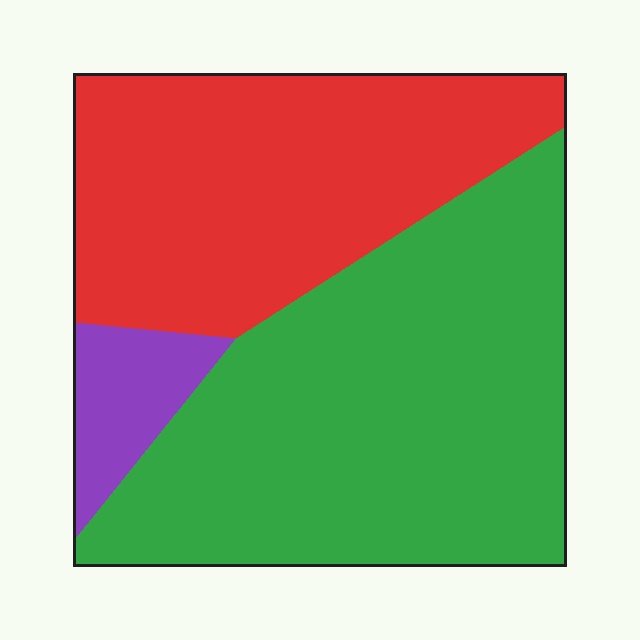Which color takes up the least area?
Purple, at roughly 5%.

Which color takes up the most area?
Green, at roughly 55%.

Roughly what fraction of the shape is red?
Red covers around 40% of the shape.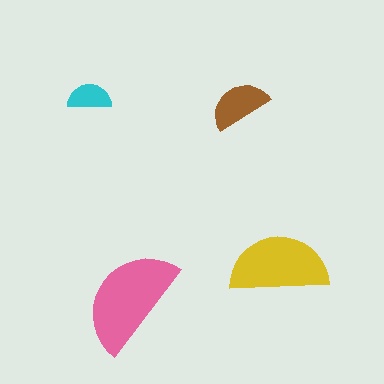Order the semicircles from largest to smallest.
the pink one, the yellow one, the brown one, the cyan one.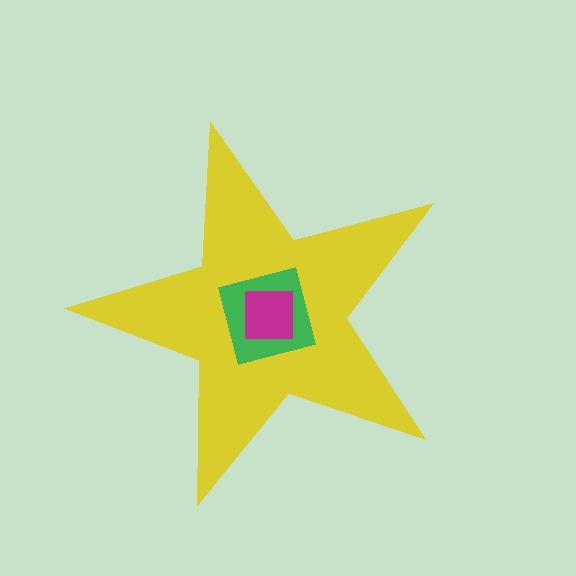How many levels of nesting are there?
3.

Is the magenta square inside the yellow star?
Yes.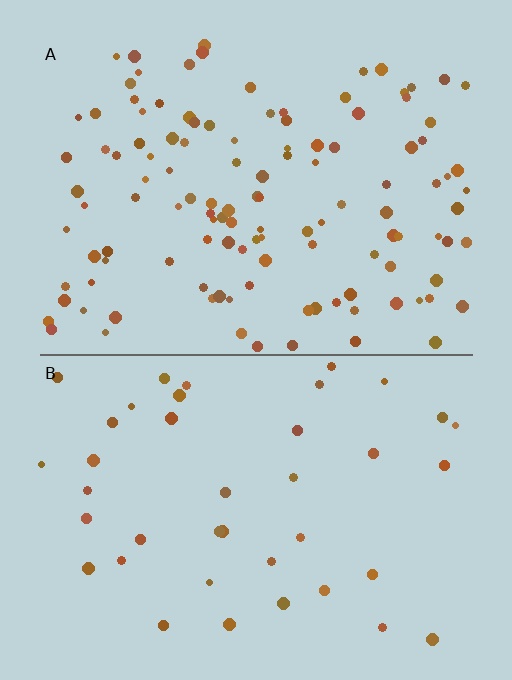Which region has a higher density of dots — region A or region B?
A (the top).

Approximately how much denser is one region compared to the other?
Approximately 3.0× — region A over region B.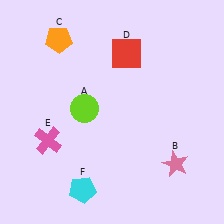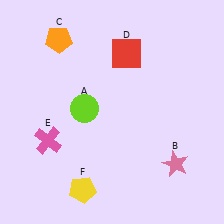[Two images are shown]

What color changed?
The pentagon (F) changed from cyan in Image 1 to yellow in Image 2.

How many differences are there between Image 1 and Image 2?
There is 1 difference between the two images.